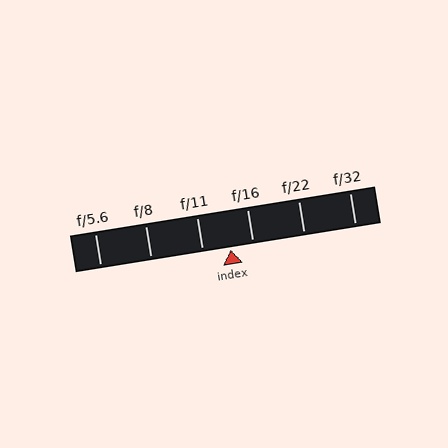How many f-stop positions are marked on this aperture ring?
There are 6 f-stop positions marked.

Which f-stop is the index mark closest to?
The index mark is closest to f/16.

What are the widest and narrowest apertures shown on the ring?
The widest aperture shown is f/5.6 and the narrowest is f/32.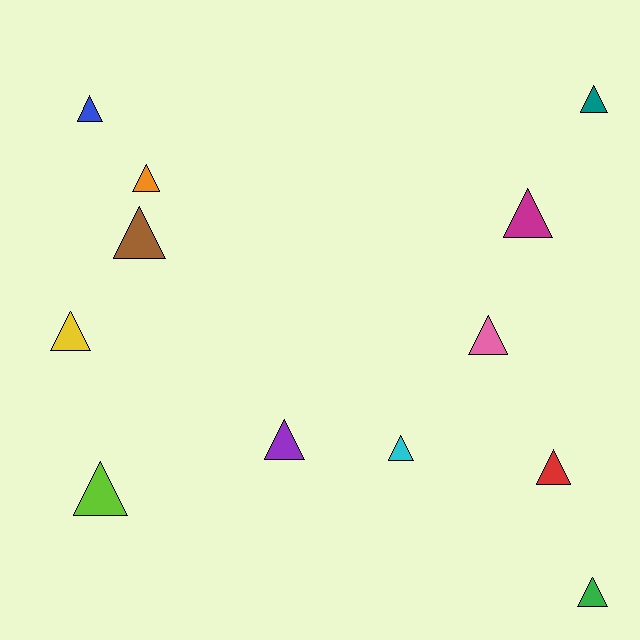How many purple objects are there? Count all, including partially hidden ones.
There is 1 purple object.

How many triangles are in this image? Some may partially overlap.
There are 12 triangles.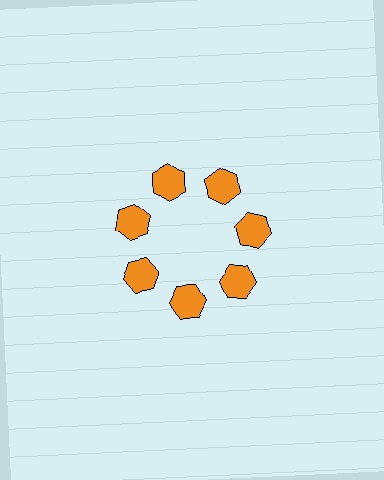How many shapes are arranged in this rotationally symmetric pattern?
There are 7 shapes, arranged in 7 groups of 1.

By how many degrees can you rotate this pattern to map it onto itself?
The pattern maps onto itself every 51 degrees of rotation.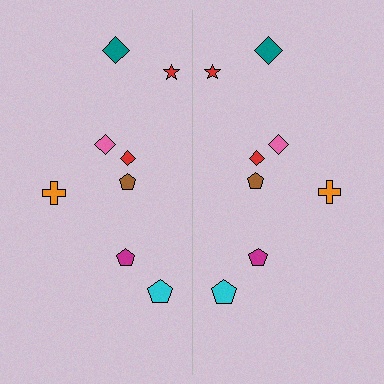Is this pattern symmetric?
Yes, this pattern has bilateral (reflection) symmetry.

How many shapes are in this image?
There are 16 shapes in this image.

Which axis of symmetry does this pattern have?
The pattern has a vertical axis of symmetry running through the center of the image.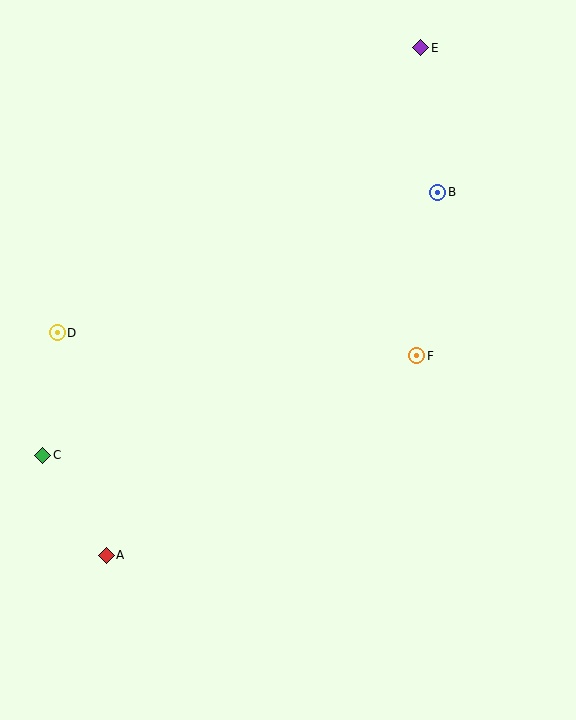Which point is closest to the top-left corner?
Point D is closest to the top-left corner.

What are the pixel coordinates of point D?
Point D is at (57, 333).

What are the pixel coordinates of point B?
Point B is at (438, 192).